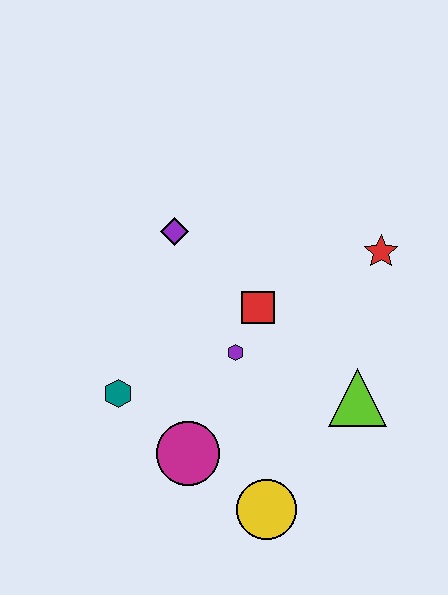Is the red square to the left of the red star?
Yes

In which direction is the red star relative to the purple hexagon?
The red star is to the right of the purple hexagon.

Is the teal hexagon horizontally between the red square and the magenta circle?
No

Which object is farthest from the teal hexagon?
The red star is farthest from the teal hexagon.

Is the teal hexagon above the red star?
No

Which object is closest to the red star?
The red square is closest to the red star.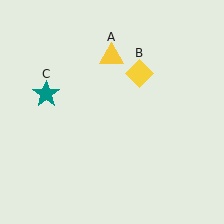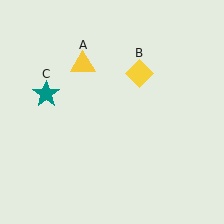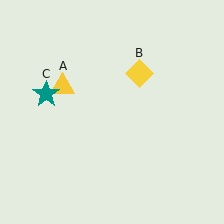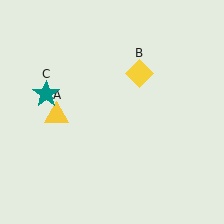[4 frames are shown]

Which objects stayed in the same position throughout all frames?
Yellow diamond (object B) and teal star (object C) remained stationary.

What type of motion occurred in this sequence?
The yellow triangle (object A) rotated counterclockwise around the center of the scene.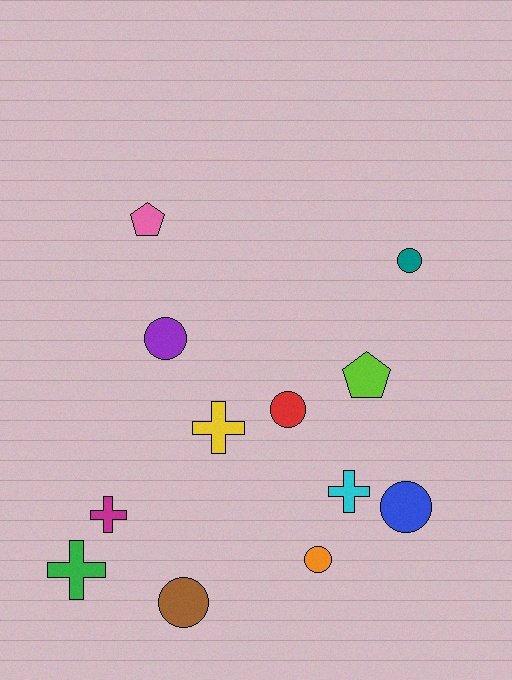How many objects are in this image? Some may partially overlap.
There are 12 objects.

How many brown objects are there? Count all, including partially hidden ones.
There is 1 brown object.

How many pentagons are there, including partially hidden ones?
There are 2 pentagons.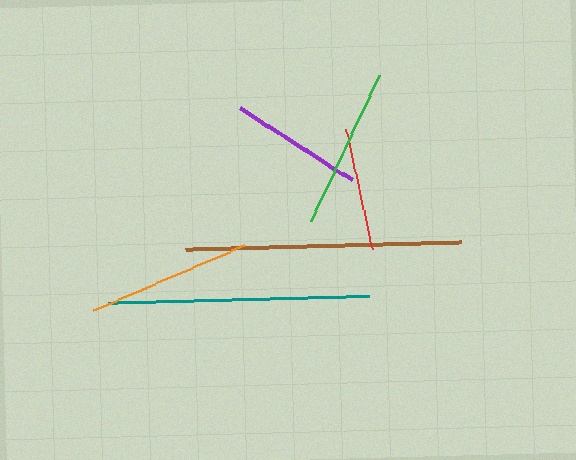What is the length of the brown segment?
The brown segment is approximately 276 pixels long.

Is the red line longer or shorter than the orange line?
The orange line is longer than the red line.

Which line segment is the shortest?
The red line is the shortest at approximately 122 pixels.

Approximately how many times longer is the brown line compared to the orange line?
The brown line is approximately 1.7 times the length of the orange line.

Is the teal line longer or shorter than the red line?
The teal line is longer than the red line.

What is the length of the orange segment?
The orange segment is approximately 164 pixels long.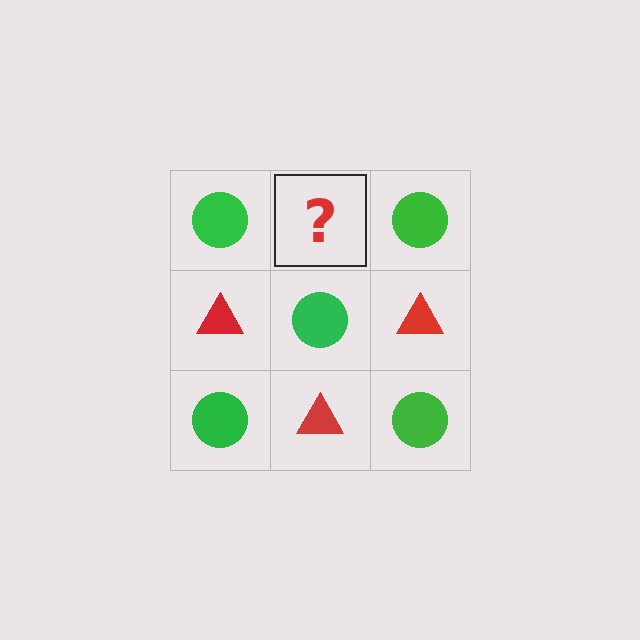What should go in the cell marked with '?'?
The missing cell should contain a red triangle.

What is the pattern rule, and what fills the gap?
The rule is that it alternates green circle and red triangle in a checkerboard pattern. The gap should be filled with a red triangle.